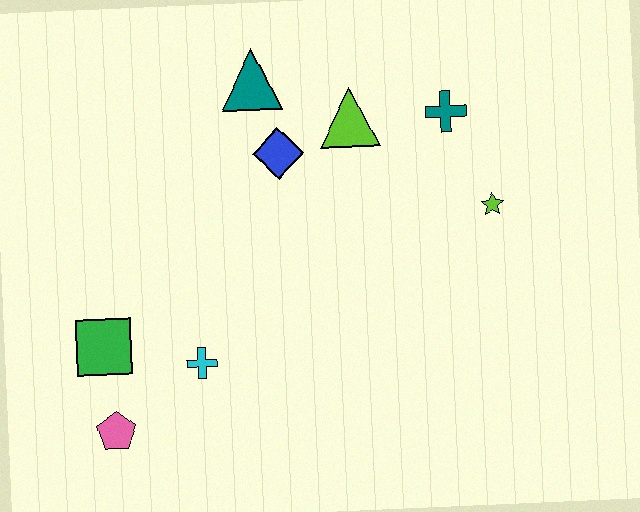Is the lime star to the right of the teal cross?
Yes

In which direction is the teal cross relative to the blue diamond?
The teal cross is to the right of the blue diamond.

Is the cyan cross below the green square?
Yes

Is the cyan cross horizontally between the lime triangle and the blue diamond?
No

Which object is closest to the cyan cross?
The green square is closest to the cyan cross.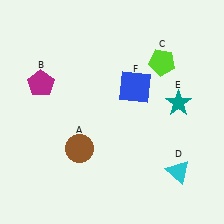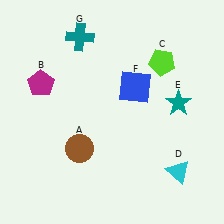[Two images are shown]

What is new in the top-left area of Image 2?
A teal cross (G) was added in the top-left area of Image 2.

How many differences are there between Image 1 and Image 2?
There is 1 difference between the two images.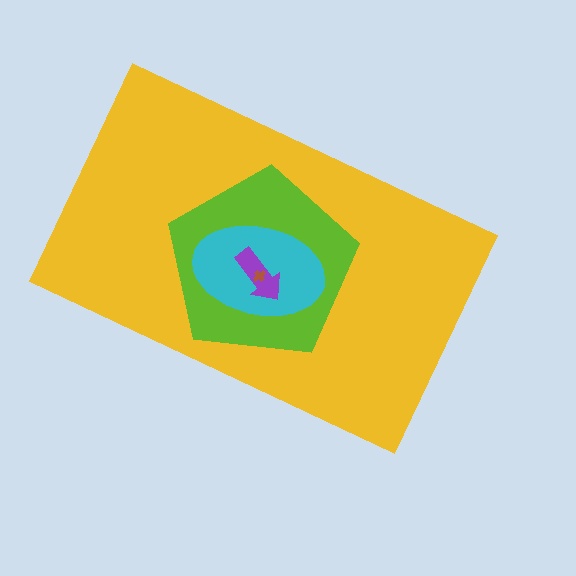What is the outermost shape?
The yellow rectangle.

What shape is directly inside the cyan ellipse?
The purple arrow.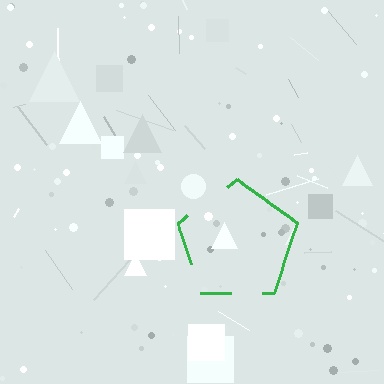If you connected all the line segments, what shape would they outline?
They would outline a pentagon.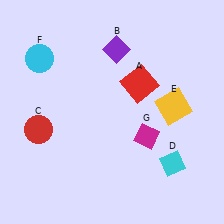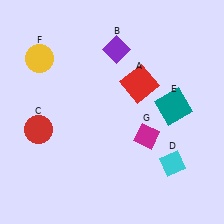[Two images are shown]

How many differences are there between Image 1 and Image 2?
There are 2 differences between the two images.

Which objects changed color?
E changed from yellow to teal. F changed from cyan to yellow.